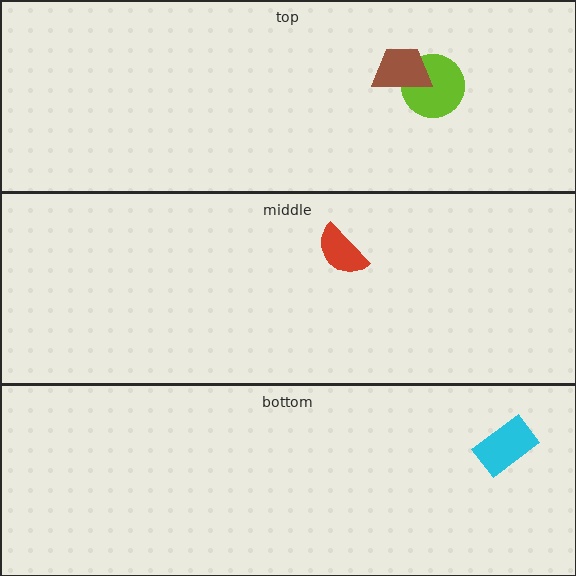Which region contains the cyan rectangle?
The bottom region.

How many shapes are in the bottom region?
1.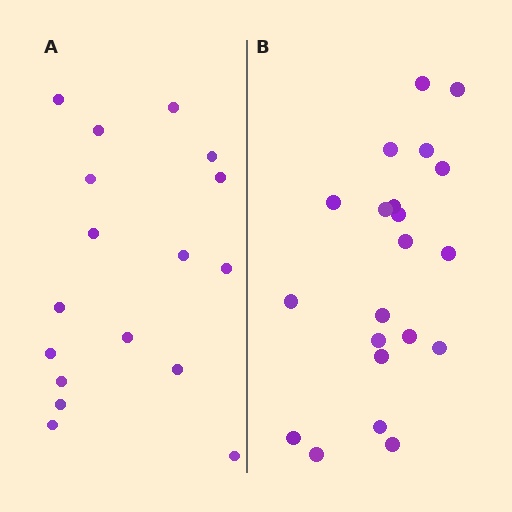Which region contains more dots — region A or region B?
Region B (the right region) has more dots.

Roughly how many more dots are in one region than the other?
Region B has about 4 more dots than region A.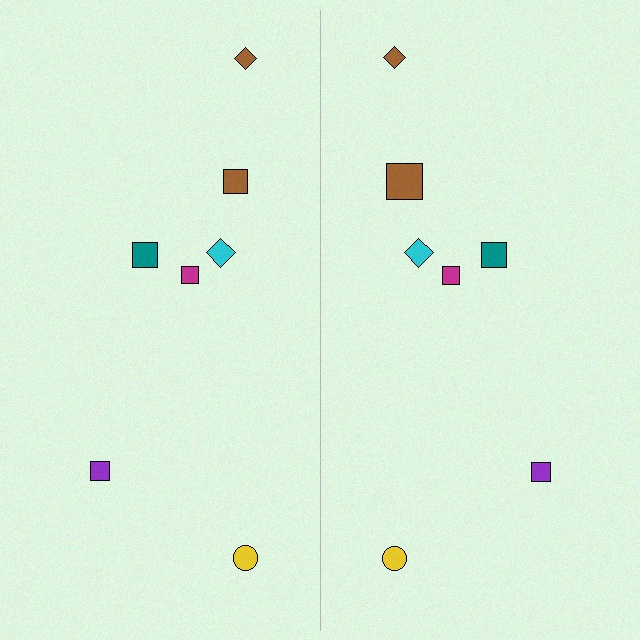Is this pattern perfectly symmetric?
No, the pattern is not perfectly symmetric. The brown square on the right side has a different size than its mirror counterpart.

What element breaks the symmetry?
The brown square on the right side has a different size than its mirror counterpart.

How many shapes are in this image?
There are 14 shapes in this image.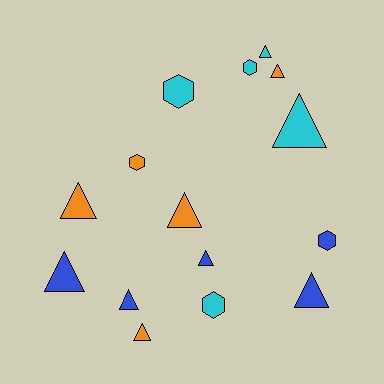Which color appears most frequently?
Orange, with 5 objects.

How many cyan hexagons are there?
There are 3 cyan hexagons.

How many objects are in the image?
There are 15 objects.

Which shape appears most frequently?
Triangle, with 10 objects.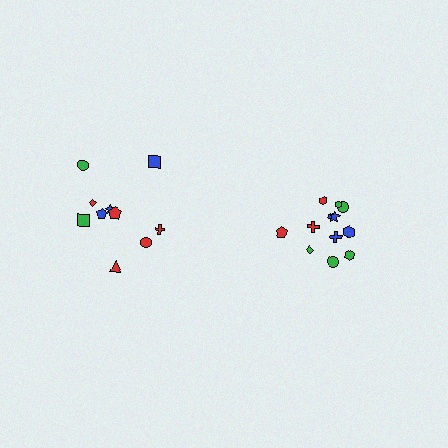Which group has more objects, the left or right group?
The right group.